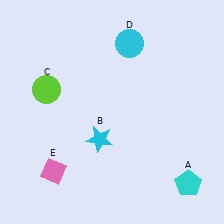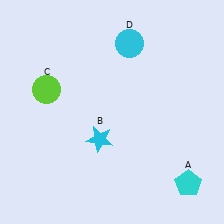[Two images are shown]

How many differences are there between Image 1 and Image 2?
There is 1 difference between the two images.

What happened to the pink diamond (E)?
The pink diamond (E) was removed in Image 2. It was in the bottom-left area of Image 1.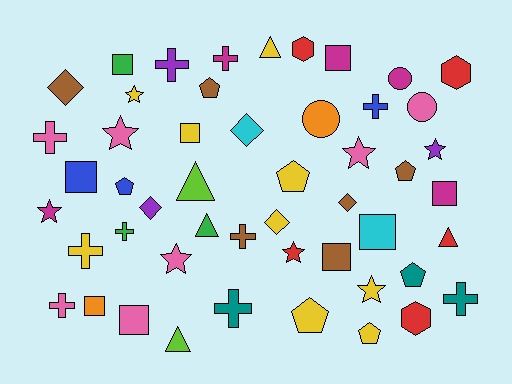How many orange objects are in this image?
There are 2 orange objects.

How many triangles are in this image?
There are 5 triangles.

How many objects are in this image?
There are 50 objects.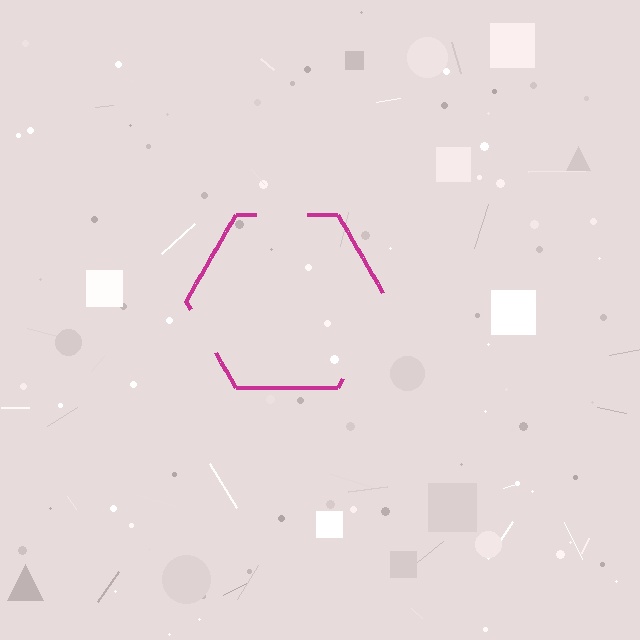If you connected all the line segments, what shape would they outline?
They would outline a hexagon.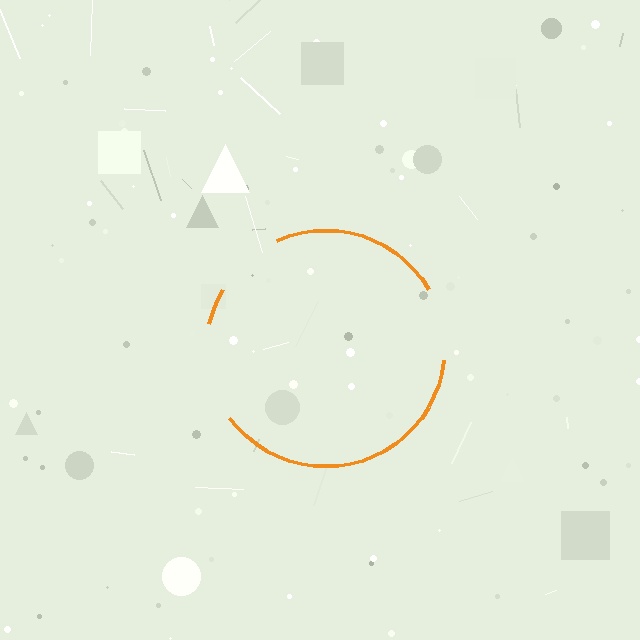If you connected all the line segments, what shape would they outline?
They would outline a circle.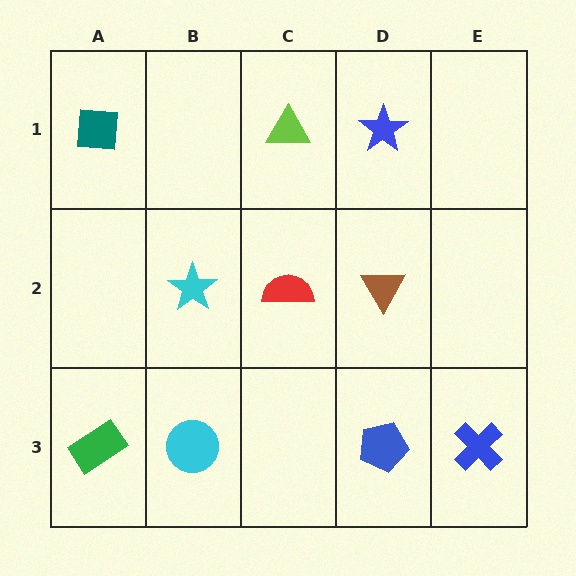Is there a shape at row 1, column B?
No, that cell is empty.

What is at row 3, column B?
A cyan circle.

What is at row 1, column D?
A blue star.